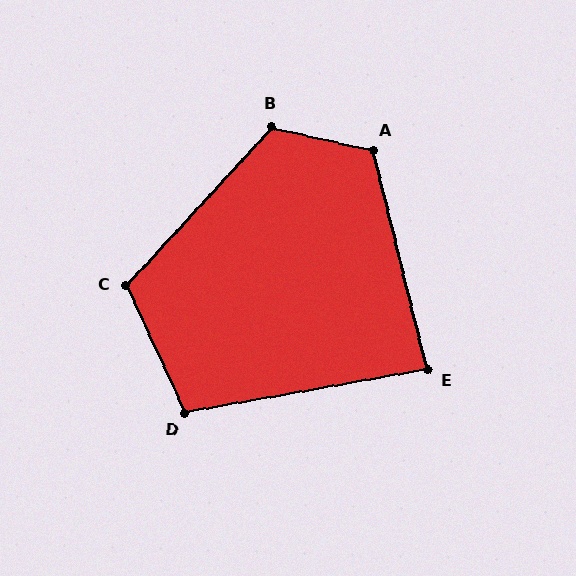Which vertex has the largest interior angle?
B, at approximately 120 degrees.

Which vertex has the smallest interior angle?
E, at approximately 86 degrees.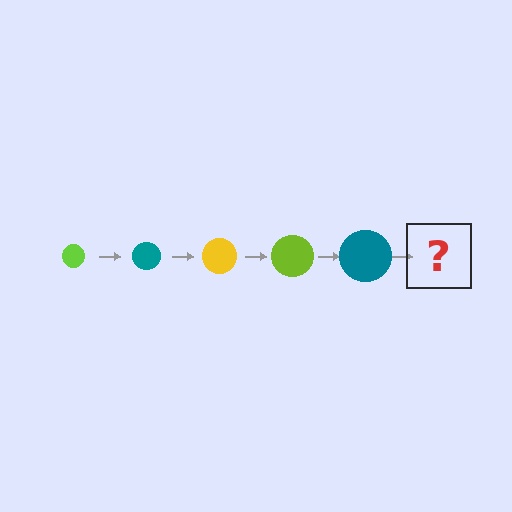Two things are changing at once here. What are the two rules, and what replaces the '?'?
The two rules are that the circle grows larger each step and the color cycles through lime, teal, and yellow. The '?' should be a yellow circle, larger than the previous one.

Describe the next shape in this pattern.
It should be a yellow circle, larger than the previous one.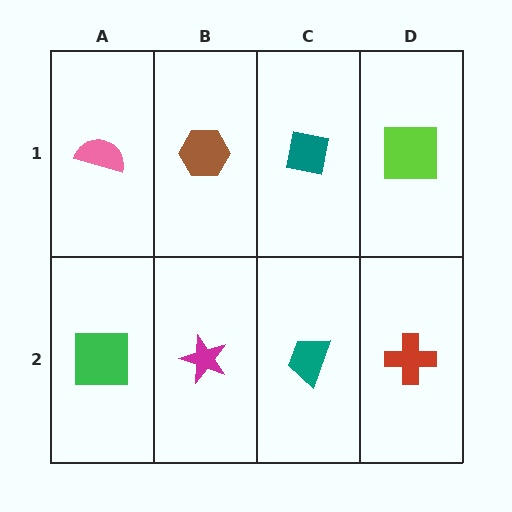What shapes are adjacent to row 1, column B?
A magenta star (row 2, column B), a pink semicircle (row 1, column A), a teal square (row 1, column C).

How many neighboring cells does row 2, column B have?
3.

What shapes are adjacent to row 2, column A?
A pink semicircle (row 1, column A), a magenta star (row 2, column B).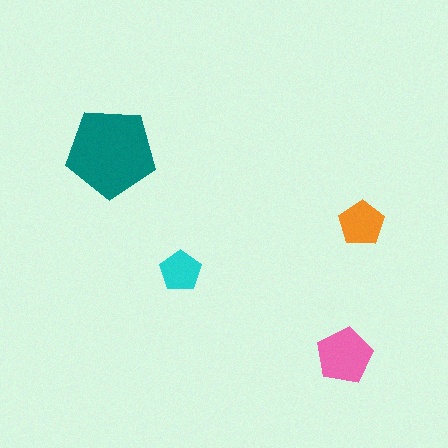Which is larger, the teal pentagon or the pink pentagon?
The teal one.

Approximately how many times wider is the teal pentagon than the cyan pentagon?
About 2 times wider.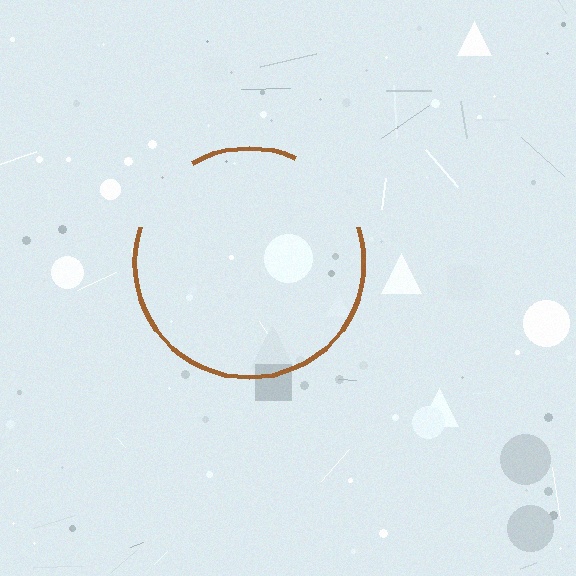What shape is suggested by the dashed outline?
The dashed outline suggests a circle.